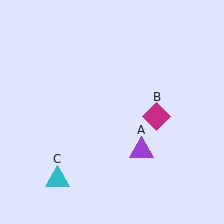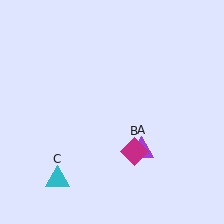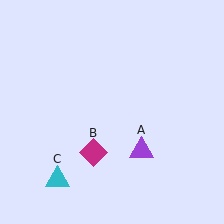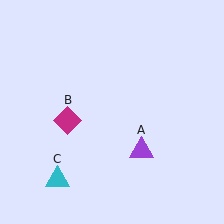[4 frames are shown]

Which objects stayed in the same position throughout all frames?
Purple triangle (object A) and cyan triangle (object C) remained stationary.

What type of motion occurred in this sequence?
The magenta diamond (object B) rotated clockwise around the center of the scene.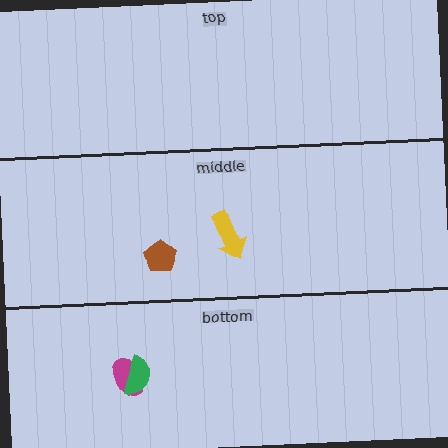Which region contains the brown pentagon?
The middle region.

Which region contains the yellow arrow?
The middle region.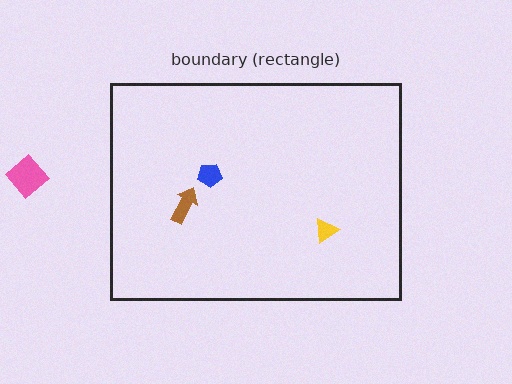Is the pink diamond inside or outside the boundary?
Outside.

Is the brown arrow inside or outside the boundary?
Inside.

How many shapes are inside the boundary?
3 inside, 1 outside.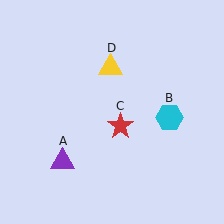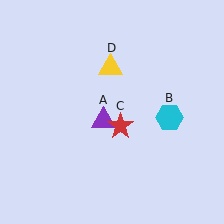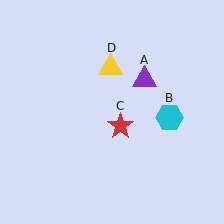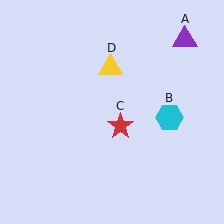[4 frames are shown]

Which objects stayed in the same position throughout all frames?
Cyan hexagon (object B) and red star (object C) and yellow triangle (object D) remained stationary.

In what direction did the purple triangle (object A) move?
The purple triangle (object A) moved up and to the right.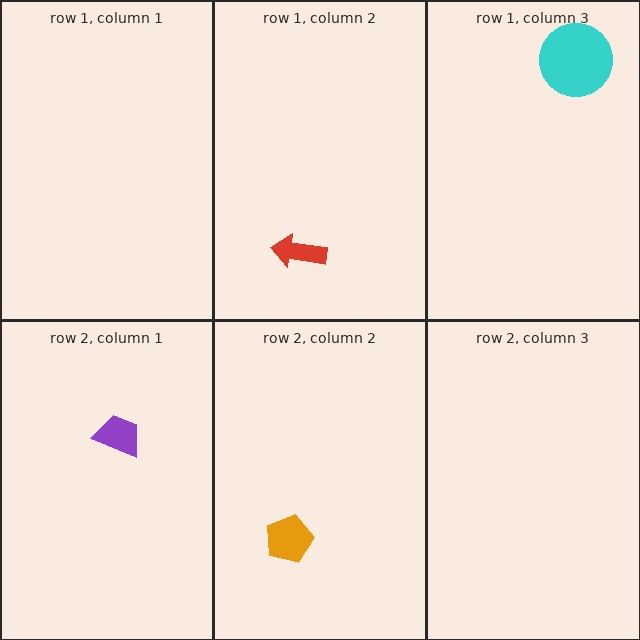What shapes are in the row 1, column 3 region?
The cyan circle.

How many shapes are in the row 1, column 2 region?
1.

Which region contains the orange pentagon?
The row 2, column 2 region.